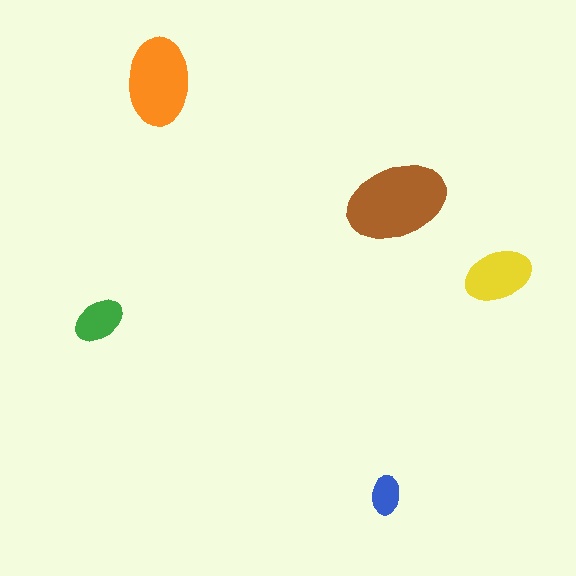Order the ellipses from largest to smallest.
the brown one, the orange one, the yellow one, the green one, the blue one.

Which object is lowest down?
The blue ellipse is bottommost.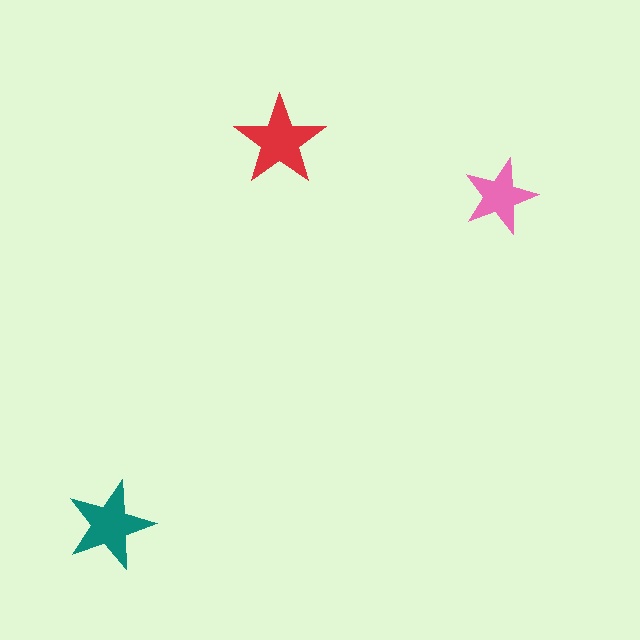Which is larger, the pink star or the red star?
The red one.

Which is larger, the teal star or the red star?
The red one.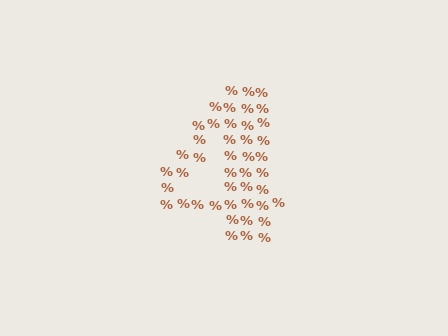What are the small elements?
The small elements are percent signs.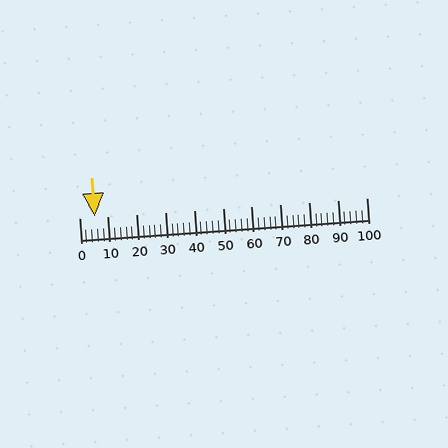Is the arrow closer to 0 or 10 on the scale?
The arrow is closer to 10.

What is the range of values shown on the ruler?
The ruler shows values from 0 to 100.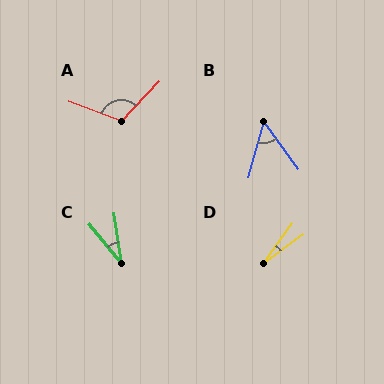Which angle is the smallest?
D, at approximately 18 degrees.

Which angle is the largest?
A, at approximately 113 degrees.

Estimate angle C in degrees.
Approximately 31 degrees.